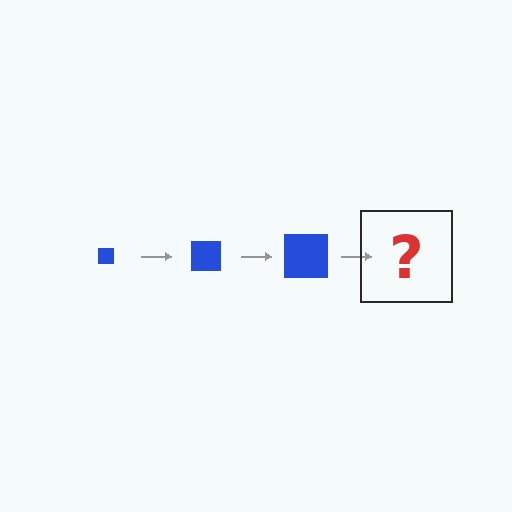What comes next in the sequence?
The next element should be a blue square, larger than the previous one.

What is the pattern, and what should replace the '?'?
The pattern is that the square gets progressively larger each step. The '?' should be a blue square, larger than the previous one.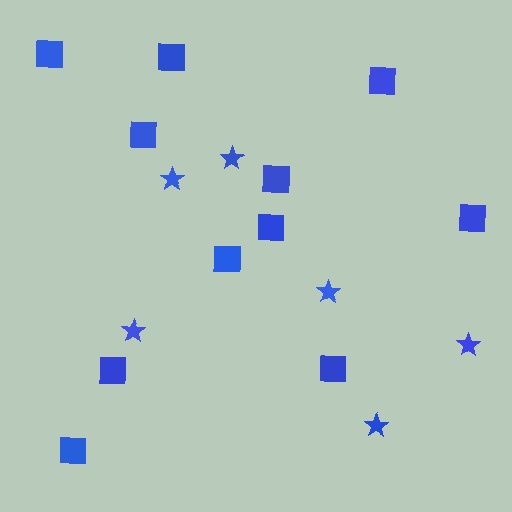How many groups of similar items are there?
There are 2 groups: one group of stars (6) and one group of squares (11).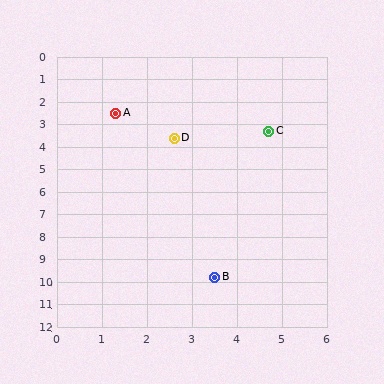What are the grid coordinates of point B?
Point B is at approximately (3.5, 9.8).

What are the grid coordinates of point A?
Point A is at approximately (1.3, 2.5).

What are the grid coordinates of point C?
Point C is at approximately (4.7, 3.3).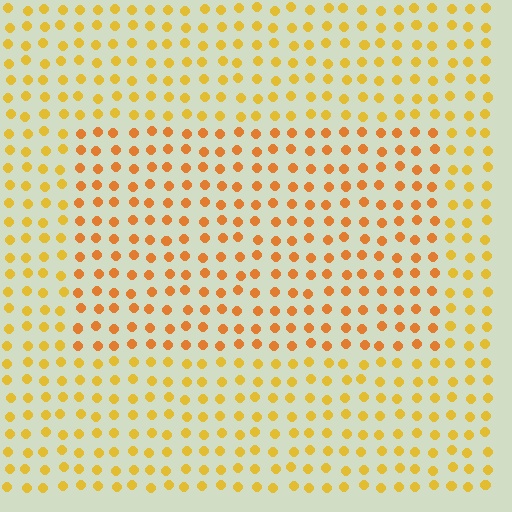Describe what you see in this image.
The image is filled with small yellow elements in a uniform arrangement. A rectangle-shaped region is visible where the elements are tinted to a slightly different hue, forming a subtle color boundary.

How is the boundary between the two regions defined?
The boundary is defined purely by a slight shift in hue (about 22 degrees). Spacing, size, and orientation are identical on both sides.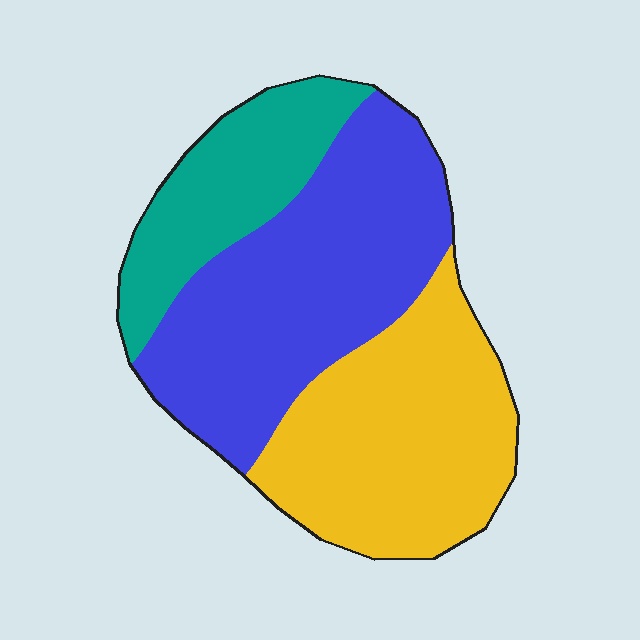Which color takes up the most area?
Blue, at roughly 45%.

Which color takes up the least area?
Teal, at roughly 20%.